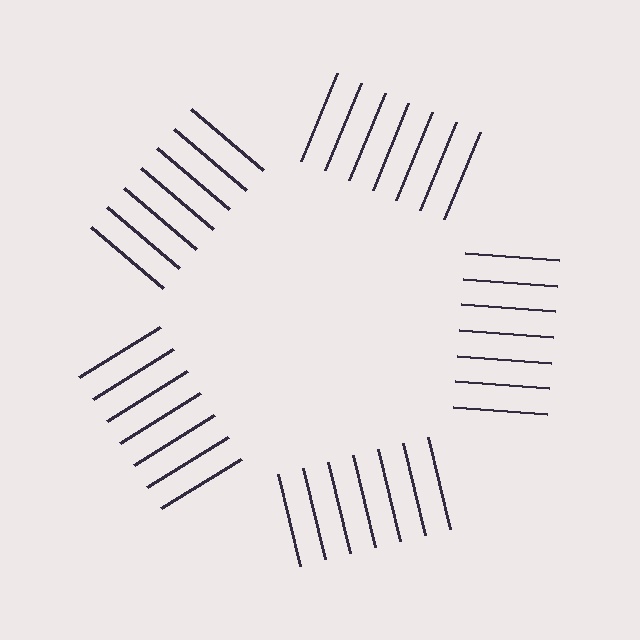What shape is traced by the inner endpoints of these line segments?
An illusory pentagon — the line segments terminate on its edges but no continuous stroke is drawn.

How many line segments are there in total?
35 — 7 along each of the 5 edges.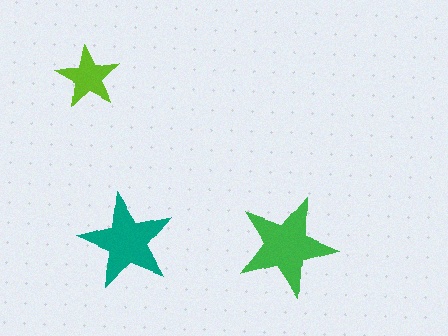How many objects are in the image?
There are 3 objects in the image.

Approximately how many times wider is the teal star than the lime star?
About 1.5 times wider.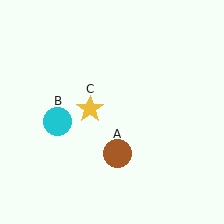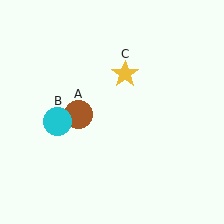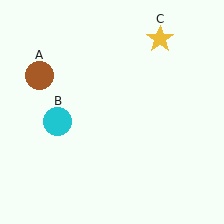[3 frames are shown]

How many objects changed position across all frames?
2 objects changed position: brown circle (object A), yellow star (object C).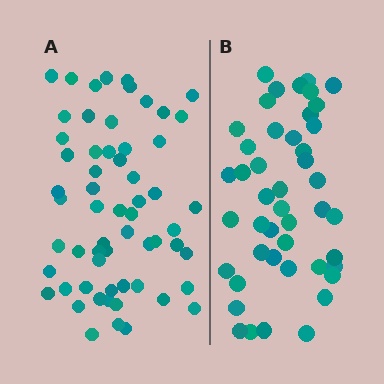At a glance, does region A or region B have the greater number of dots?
Region A (the left region) has more dots.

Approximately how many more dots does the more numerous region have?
Region A has approximately 15 more dots than region B.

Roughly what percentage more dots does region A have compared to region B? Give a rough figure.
About 35% more.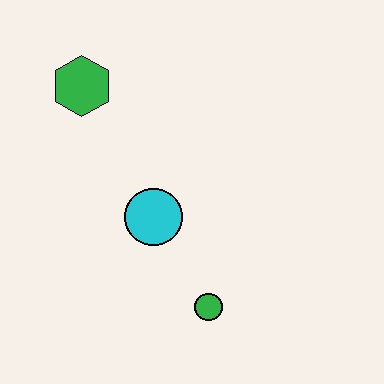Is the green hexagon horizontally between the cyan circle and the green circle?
No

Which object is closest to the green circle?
The cyan circle is closest to the green circle.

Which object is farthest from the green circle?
The green hexagon is farthest from the green circle.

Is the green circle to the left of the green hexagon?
No